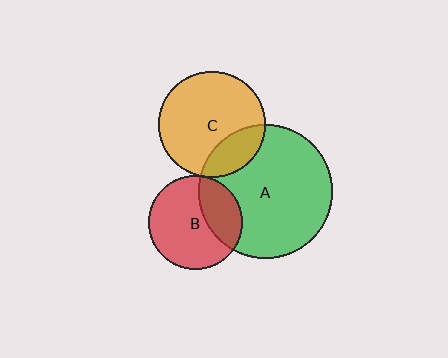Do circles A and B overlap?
Yes.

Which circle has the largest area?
Circle A (green).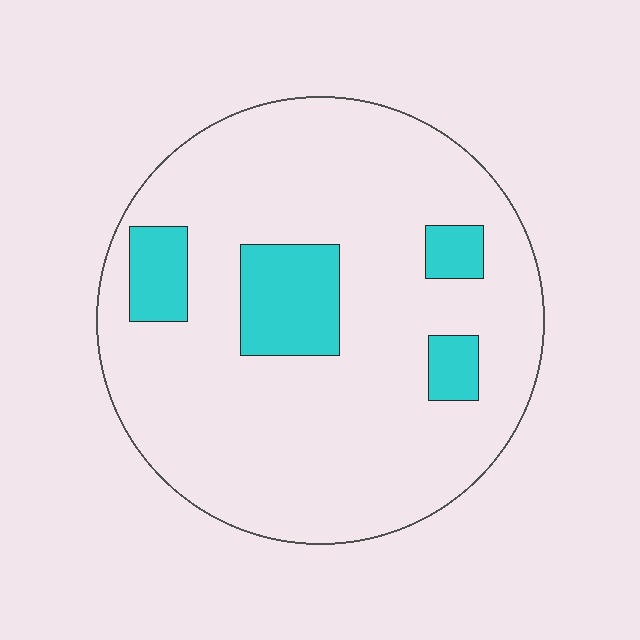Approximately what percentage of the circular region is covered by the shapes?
Approximately 15%.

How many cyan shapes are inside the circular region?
4.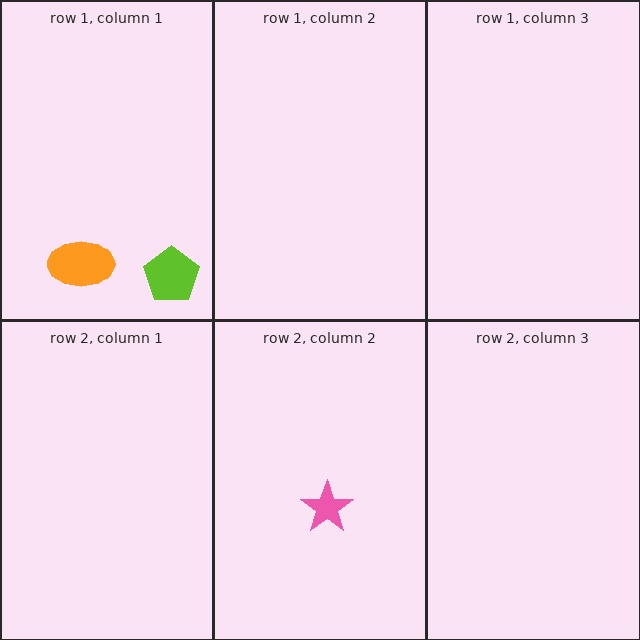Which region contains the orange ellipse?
The row 1, column 1 region.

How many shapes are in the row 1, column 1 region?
2.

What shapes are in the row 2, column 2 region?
The pink star.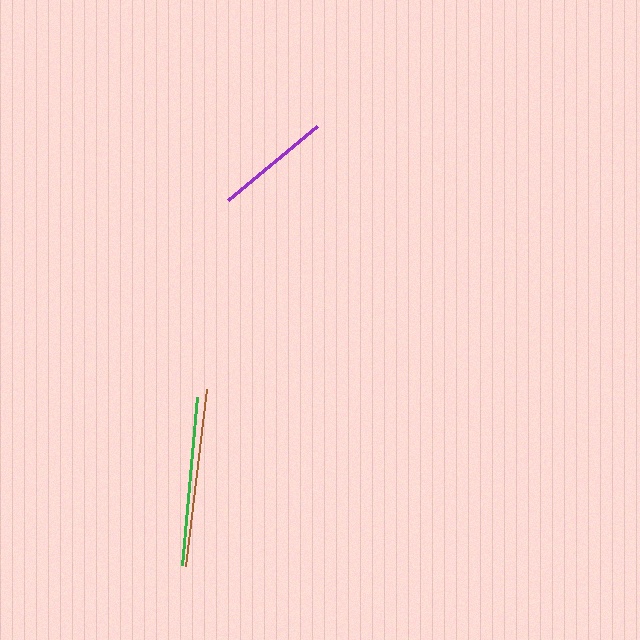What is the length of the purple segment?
The purple segment is approximately 115 pixels long.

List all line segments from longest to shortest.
From longest to shortest: brown, green, purple.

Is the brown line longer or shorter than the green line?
The brown line is longer than the green line.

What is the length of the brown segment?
The brown segment is approximately 178 pixels long.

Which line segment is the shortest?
The purple line is the shortest at approximately 115 pixels.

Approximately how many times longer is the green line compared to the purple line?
The green line is approximately 1.5 times the length of the purple line.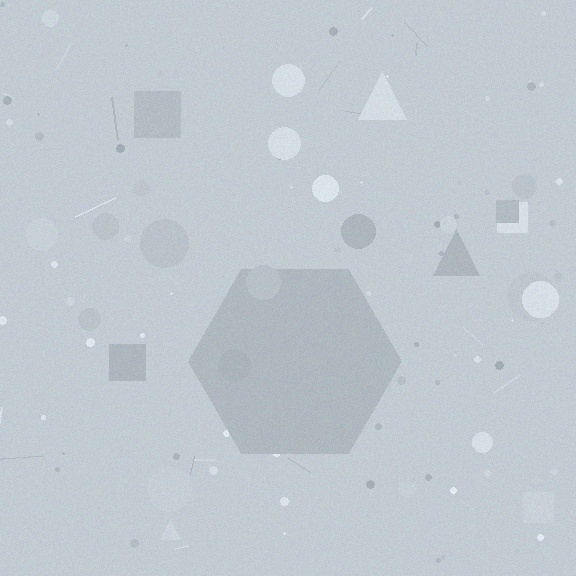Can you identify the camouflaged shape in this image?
The camouflaged shape is a hexagon.